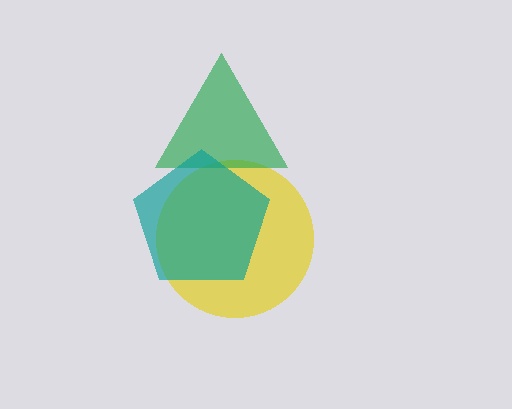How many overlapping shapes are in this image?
There are 3 overlapping shapes in the image.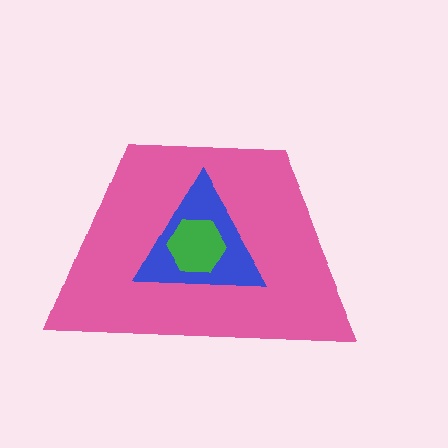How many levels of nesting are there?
3.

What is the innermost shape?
The green hexagon.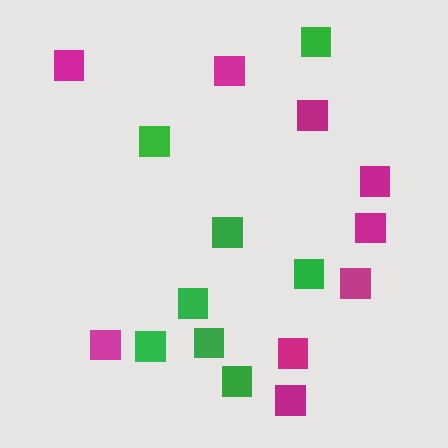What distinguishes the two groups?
There are 2 groups: one group of magenta squares (9) and one group of green squares (8).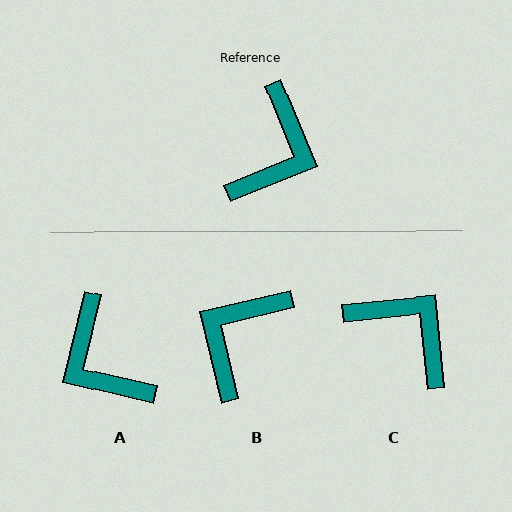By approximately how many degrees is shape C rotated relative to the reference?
Approximately 74 degrees counter-clockwise.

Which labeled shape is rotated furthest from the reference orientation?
B, about 171 degrees away.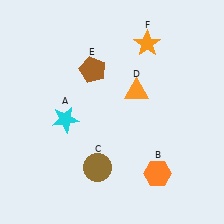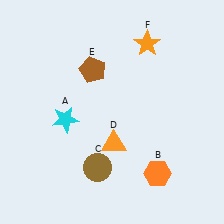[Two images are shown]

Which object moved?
The orange triangle (D) moved down.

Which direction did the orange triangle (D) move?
The orange triangle (D) moved down.